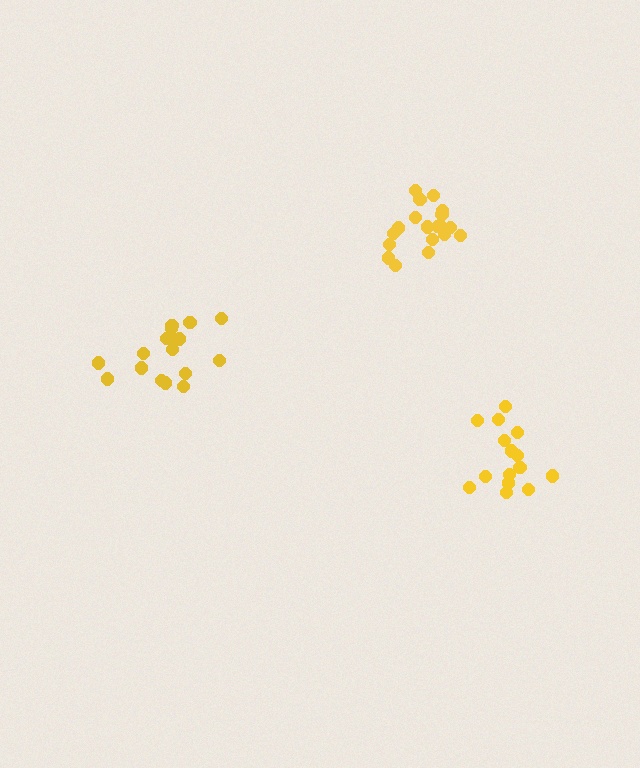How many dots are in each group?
Group 1: 15 dots, Group 2: 20 dots, Group 3: 17 dots (52 total).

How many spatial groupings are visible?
There are 3 spatial groupings.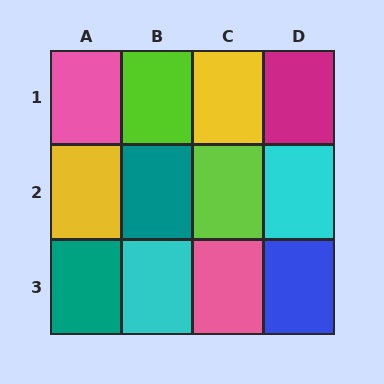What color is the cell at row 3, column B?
Cyan.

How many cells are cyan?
2 cells are cyan.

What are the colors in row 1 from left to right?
Pink, lime, yellow, magenta.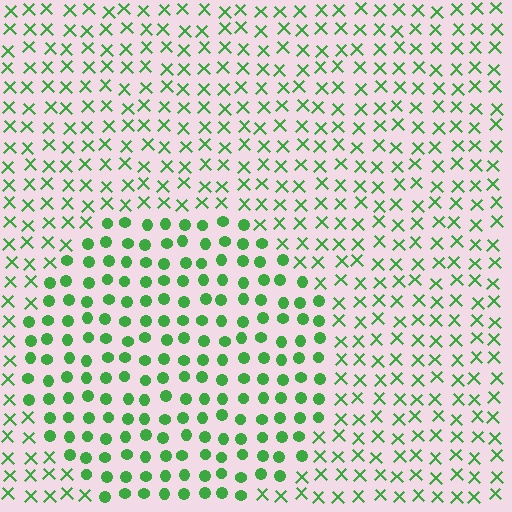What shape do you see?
I see a circle.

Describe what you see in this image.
The image is filled with small green elements arranged in a uniform grid. A circle-shaped region contains circles, while the surrounding area contains X marks. The boundary is defined purely by the change in element shape.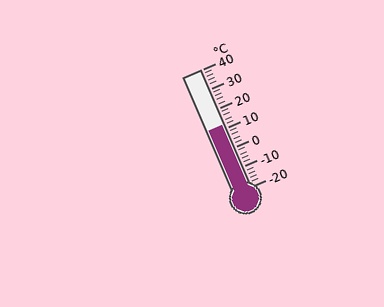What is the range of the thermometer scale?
The thermometer scale ranges from -20°C to 40°C.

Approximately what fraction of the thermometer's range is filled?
The thermometer is filled to approximately 55% of its range.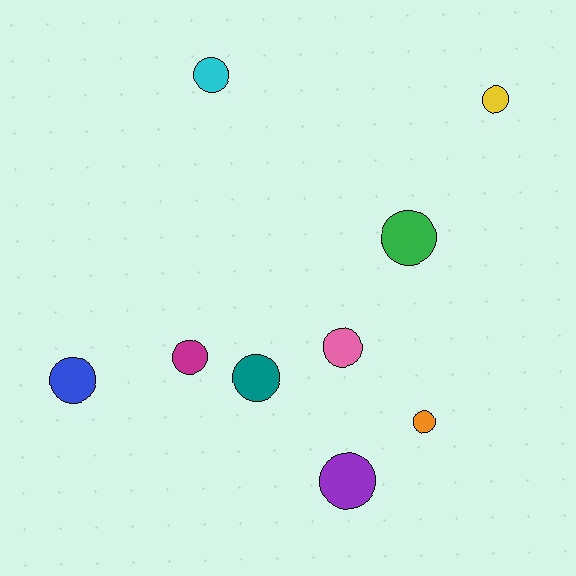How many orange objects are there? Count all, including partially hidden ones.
There is 1 orange object.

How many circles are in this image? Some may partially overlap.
There are 9 circles.